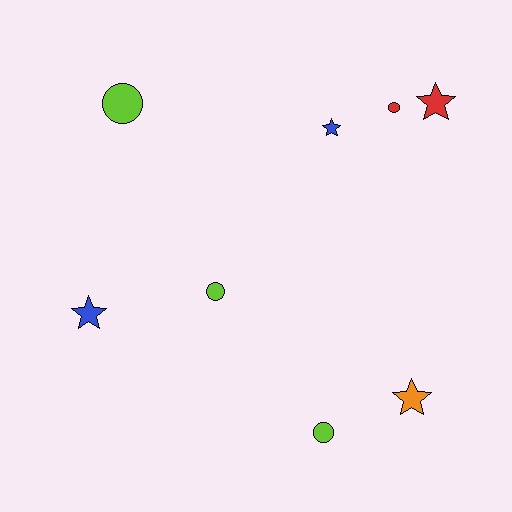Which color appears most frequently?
Lime, with 3 objects.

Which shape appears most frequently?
Star, with 4 objects.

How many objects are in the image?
There are 8 objects.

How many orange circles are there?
There are no orange circles.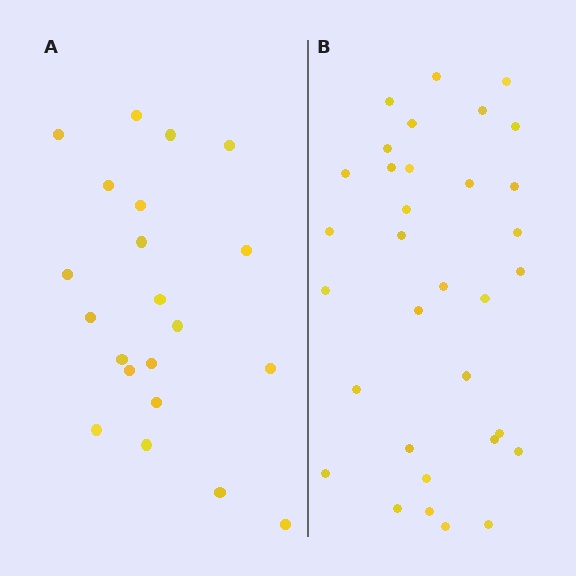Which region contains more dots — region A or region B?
Region B (the right region) has more dots.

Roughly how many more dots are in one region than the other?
Region B has roughly 12 or so more dots than region A.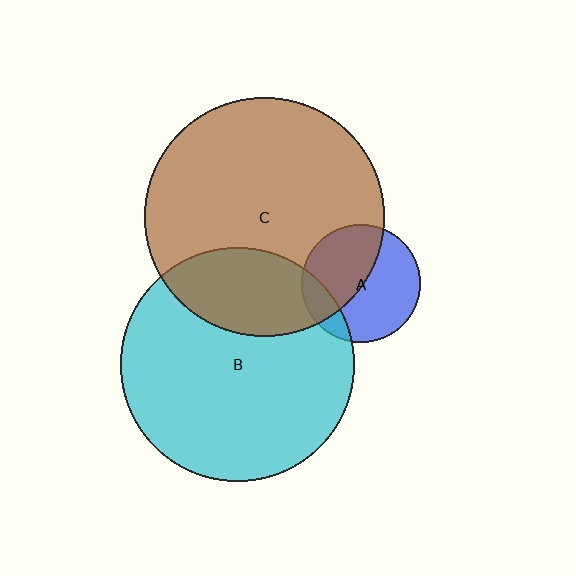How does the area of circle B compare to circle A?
Approximately 3.9 times.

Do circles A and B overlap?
Yes.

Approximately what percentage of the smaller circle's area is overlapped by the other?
Approximately 15%.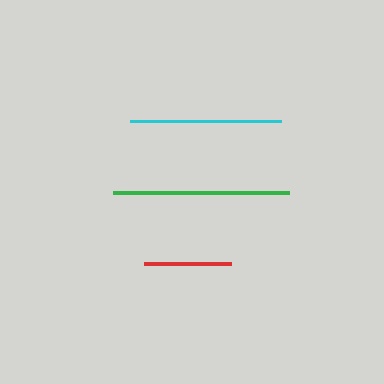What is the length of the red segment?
The red segment is approximately 87 pixels long.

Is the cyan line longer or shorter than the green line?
The green line is longer than the cyan line.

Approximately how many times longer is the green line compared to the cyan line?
The green line is approximately 1.2 times the length of the cyan line.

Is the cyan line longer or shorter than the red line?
The cyan line is longer than the red line.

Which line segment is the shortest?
The red line is the shortest at approximately 87 pixels.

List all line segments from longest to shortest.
From longest to shortest: green, cyan, red.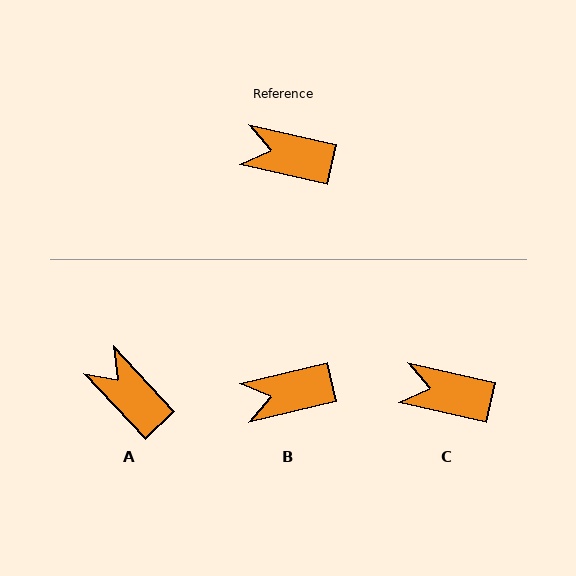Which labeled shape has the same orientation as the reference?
C.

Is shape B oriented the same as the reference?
No, it is off by about 26 degrees.